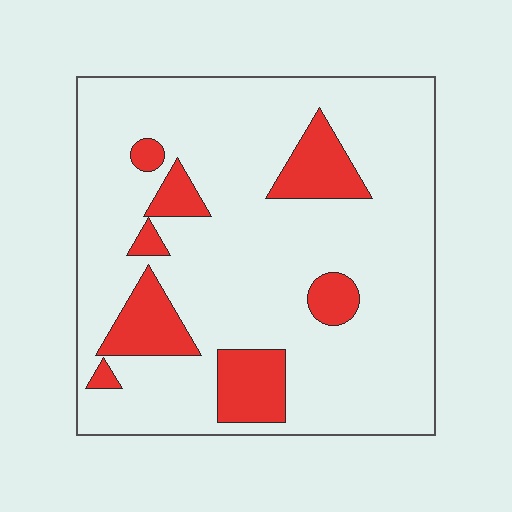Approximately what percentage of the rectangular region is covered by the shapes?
Approximately 15%.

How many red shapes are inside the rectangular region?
8.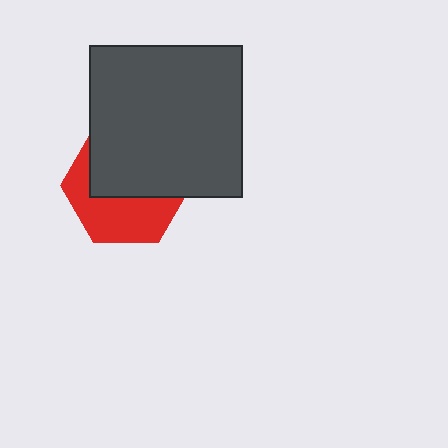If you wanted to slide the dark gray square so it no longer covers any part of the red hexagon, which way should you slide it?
Slide it up — that is the most direct way to separate the two shapes.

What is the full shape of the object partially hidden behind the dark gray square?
The partially hidden object is a red hexagon.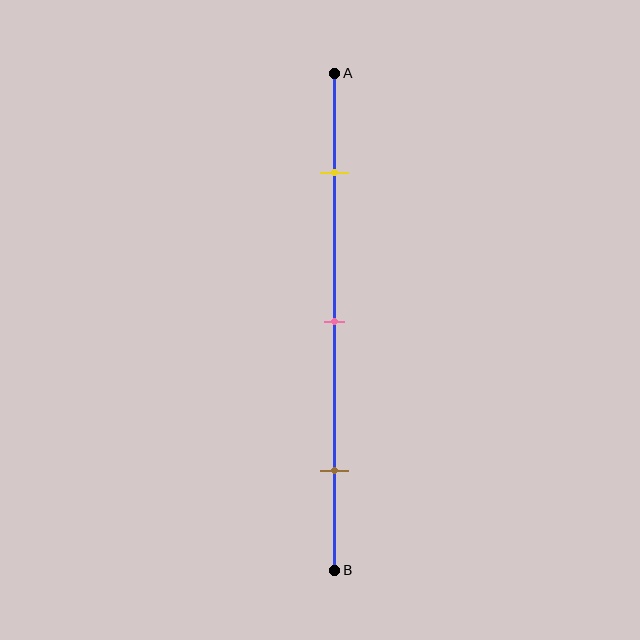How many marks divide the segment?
There are 3 marks dividing the segment.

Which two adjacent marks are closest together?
The yellow and pink marks are the closest adjacent pair.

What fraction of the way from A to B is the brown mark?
The brown mark is approximately 80% (0.8) of the way from A to B.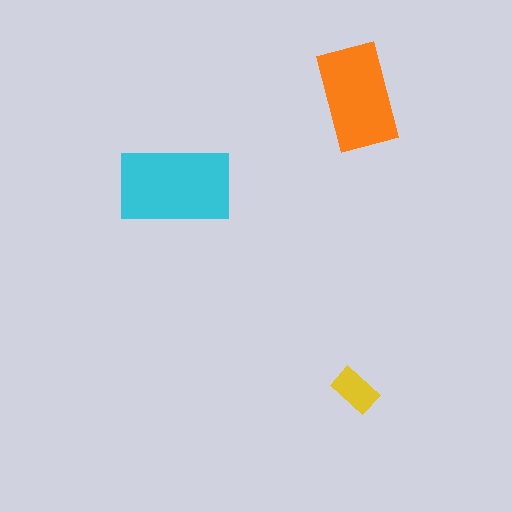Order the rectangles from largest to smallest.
the cyan one, the orange one, the yellow one.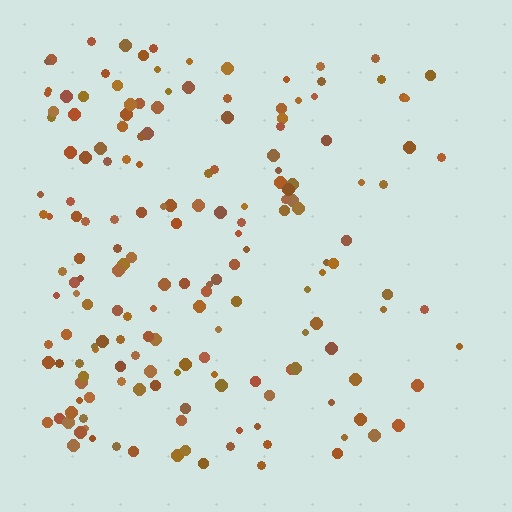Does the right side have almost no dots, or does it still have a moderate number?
Still a moderate number, just noticeably fewer than the left.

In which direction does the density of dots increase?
From right to left, with the left side densest.